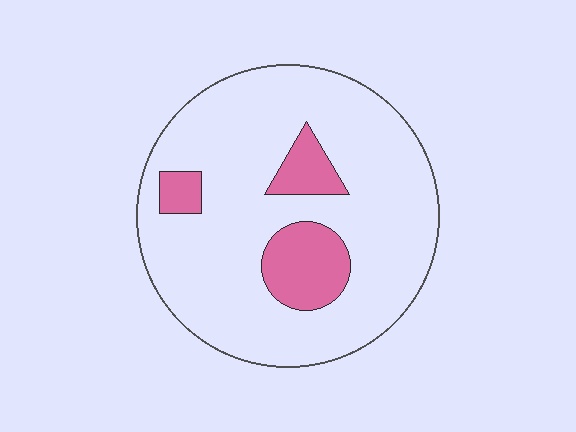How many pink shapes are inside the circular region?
3.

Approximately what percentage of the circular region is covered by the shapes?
Approximately 15%.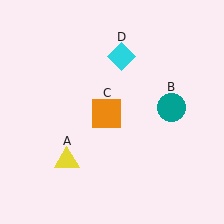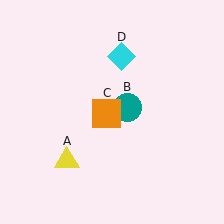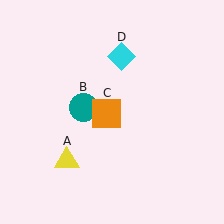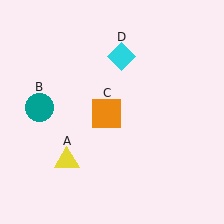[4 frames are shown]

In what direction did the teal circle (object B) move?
The teal circle (object B) moved left.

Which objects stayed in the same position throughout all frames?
Yellow triangle (object A) and orange square (object C) and cyan diamond (object D) remained stationary.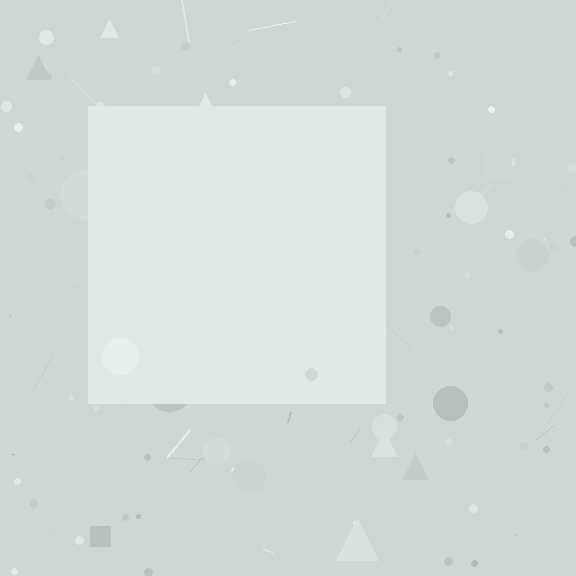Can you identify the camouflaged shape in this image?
The camouflaged shape is a square.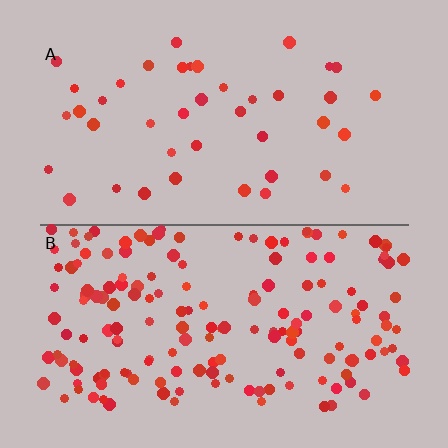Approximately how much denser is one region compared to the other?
Approximately 3.9× — region B over region A.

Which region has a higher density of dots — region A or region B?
B (the bottom).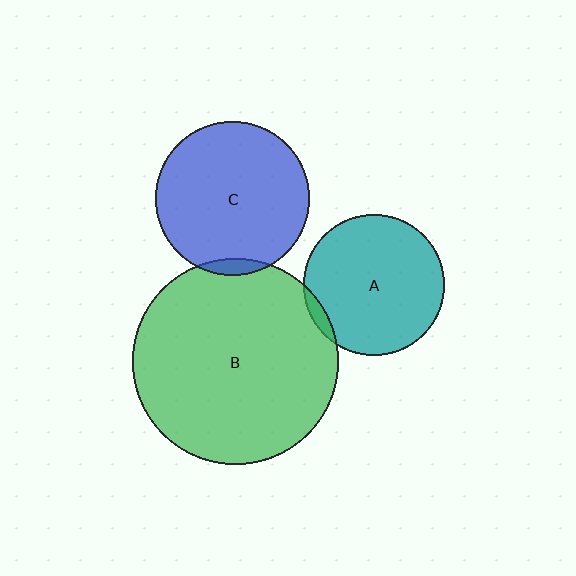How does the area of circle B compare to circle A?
Approximately 2.2 times.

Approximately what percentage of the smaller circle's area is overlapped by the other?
Approximately 5%.